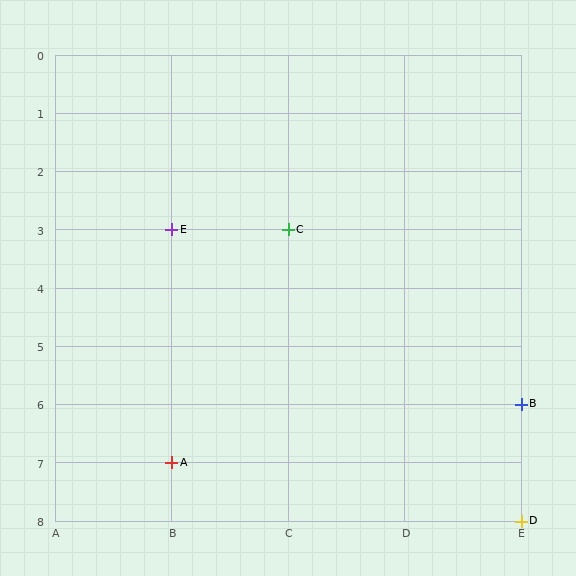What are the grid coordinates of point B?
Point B is at grid coordinates (E, 6).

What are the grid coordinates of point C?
Point C is at grid coordinates (C, 3).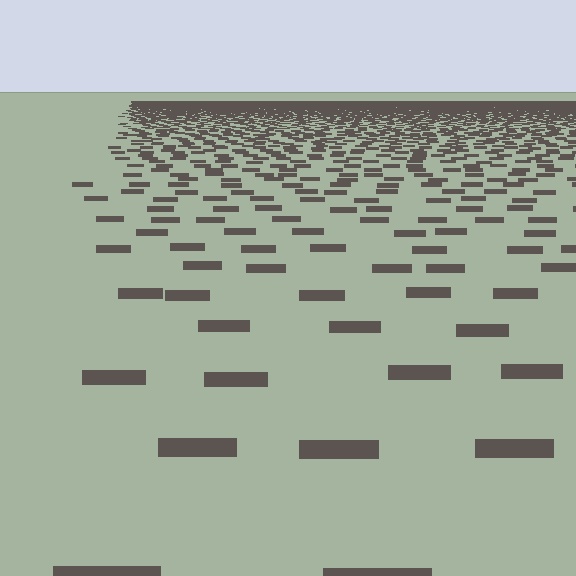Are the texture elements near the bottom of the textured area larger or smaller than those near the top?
Larger. Near the bottom, elements are closer to the viewer and appear at a bigger on-screen size.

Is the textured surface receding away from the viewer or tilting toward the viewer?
The surface is receding away from the viewer. Texture elements get smaller and denser toward the top.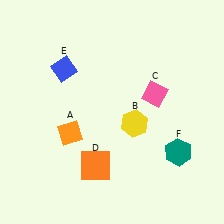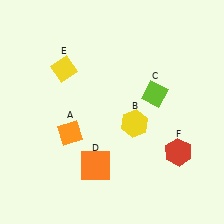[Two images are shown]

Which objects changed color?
C changed from pink to lime. E changed from blue to yellow. F changed from teal to red.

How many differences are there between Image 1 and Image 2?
There are 3 differences between the two images.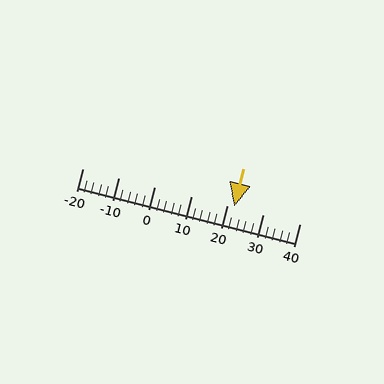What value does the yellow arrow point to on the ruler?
The yellow arrow points to approximately 22.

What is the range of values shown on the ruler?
The ruler shows values from -20 to 40.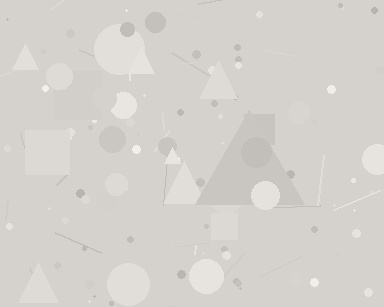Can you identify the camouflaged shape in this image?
The camouflaged shape is a triangle.